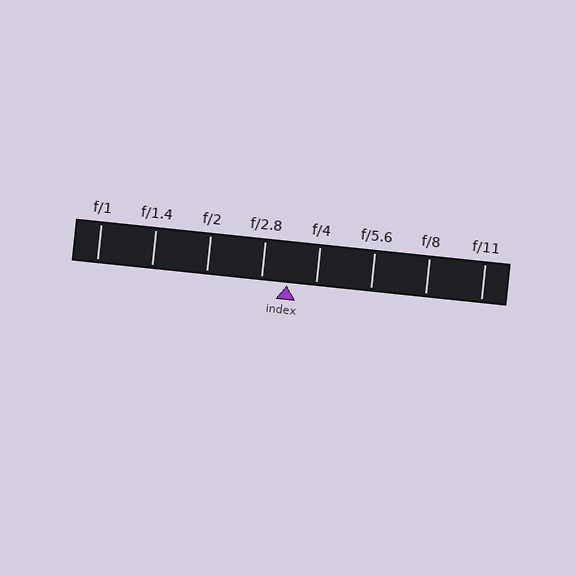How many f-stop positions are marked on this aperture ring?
There are 8 f-stop positions marked.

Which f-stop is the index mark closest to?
The index mark is closest to f/2.8.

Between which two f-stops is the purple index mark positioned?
The index mark is between f/2.8 and f/4.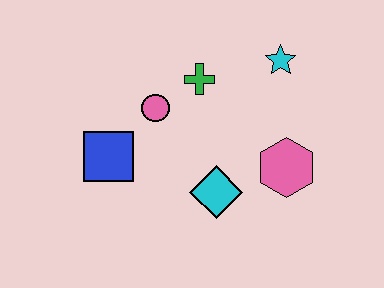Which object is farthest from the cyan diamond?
The cyan star is farthest from the cyan diamond.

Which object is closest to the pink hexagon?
The cyan diamond is closest to the pink hexagon.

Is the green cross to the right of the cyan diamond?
No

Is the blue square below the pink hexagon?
No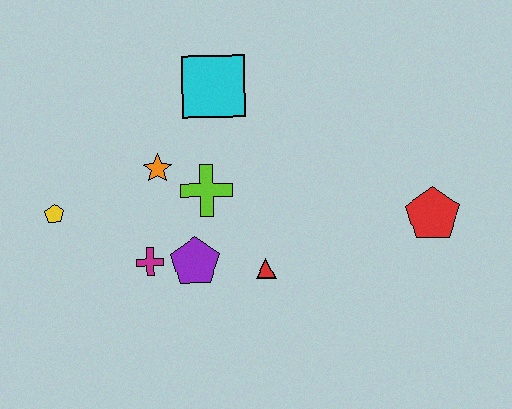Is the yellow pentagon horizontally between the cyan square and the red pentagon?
No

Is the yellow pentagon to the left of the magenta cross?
Yes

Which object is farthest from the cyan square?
The red pentagon is farthest from the cyan square.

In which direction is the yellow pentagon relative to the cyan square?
The yellow pentagon is to the left of the cyan square.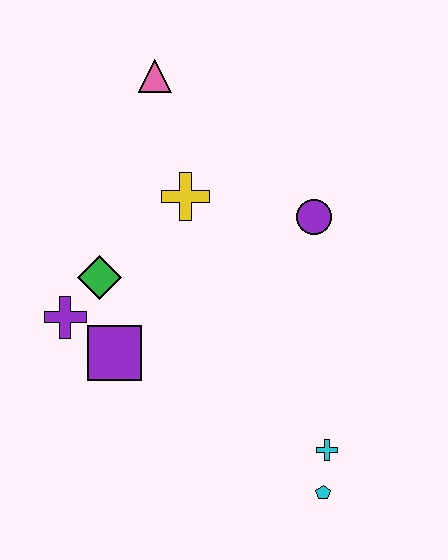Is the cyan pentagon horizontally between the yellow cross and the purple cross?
No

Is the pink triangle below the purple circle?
No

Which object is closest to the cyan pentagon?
The cyan cross is closest to the cyan pentagon.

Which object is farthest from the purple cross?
The cyan pentagon is farthest from the purple cross.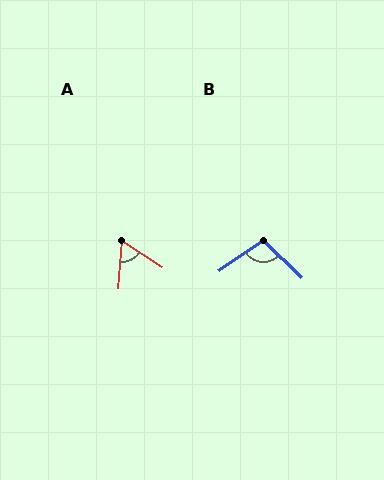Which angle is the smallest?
A, at approximately 61 degrees.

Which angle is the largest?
B, at approximately 101 degrees.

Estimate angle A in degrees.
Approximately 61 degrees.